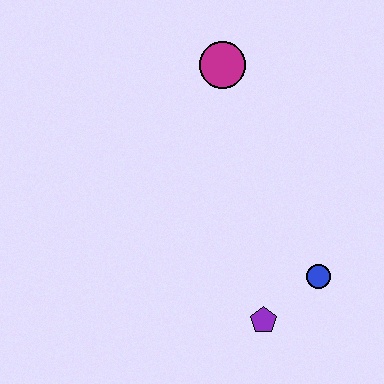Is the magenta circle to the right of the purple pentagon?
No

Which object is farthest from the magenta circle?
The purple pentagon is farthest from the magenta circle.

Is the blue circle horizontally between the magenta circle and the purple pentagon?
No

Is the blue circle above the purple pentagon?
Yes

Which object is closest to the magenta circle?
The blue circle is closest to the magenta circle.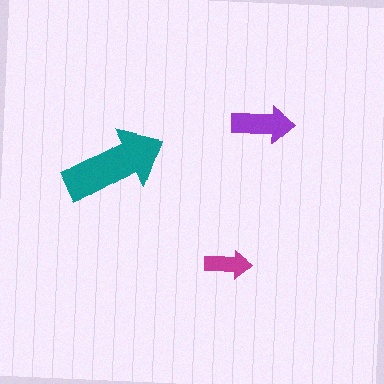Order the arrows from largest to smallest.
the teal one, the purple one, the magenta one.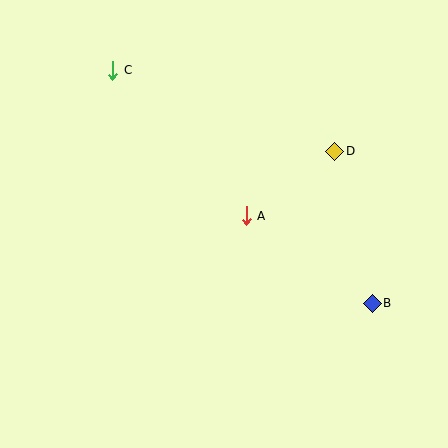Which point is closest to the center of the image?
Point A at (246, 216) is closest to the center.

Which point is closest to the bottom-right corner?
Point B is closest to the bottom-right corner.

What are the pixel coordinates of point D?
Point D is at (335, 151).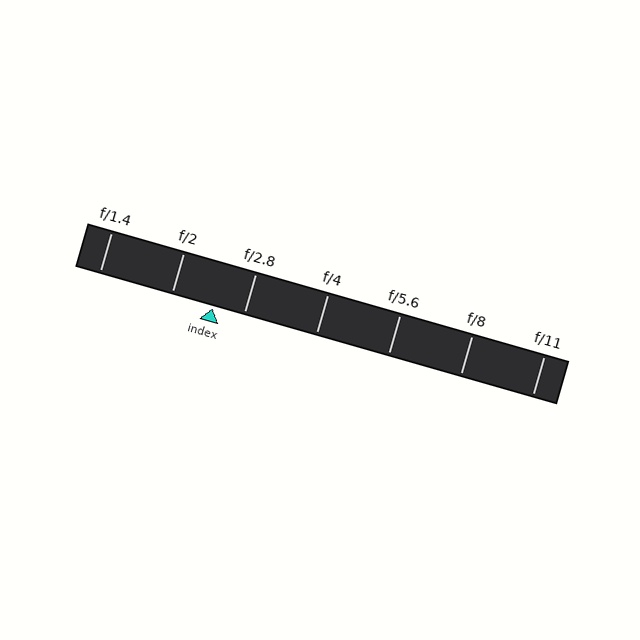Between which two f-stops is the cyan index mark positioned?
The index mark is between f/2 and f/2.8.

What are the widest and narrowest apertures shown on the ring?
The widest aperture shown is f/1.4 and the narrowest is f/11.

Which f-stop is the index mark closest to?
The index mark is closest to f/2.8.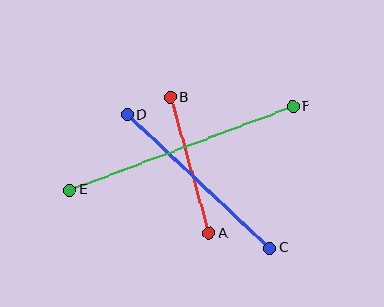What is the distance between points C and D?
The distance is approximately 195 pixels.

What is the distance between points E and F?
The distance is approximately 238 pixels.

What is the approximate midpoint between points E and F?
The midpoint is at approximately (181, 148) pixels.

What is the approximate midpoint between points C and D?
The midpoint is at approximately (198, 181) pixels.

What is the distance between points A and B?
The distance is approximately 141 pixels.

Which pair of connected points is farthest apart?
Points E and F are farthest apart.